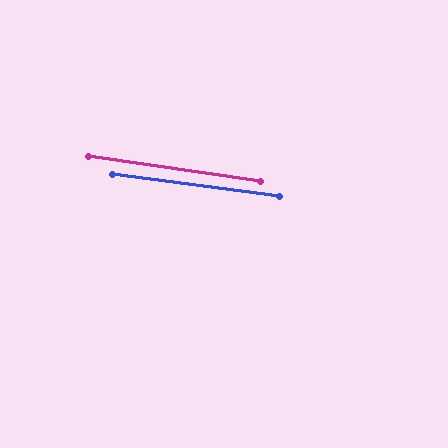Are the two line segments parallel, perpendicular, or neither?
Parallel — their directions differ by only 0.6°.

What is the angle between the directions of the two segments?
Approximately 1 degree.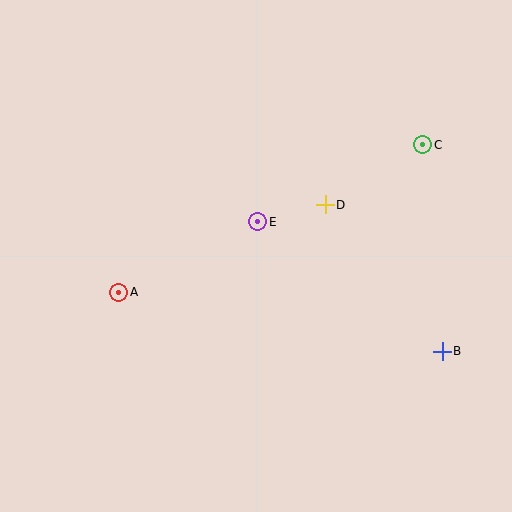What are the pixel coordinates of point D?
Point D is at (325, 205).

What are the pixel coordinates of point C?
Point C is at (423, 145).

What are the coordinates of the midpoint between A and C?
The midpoint between A and C is at (271, 218).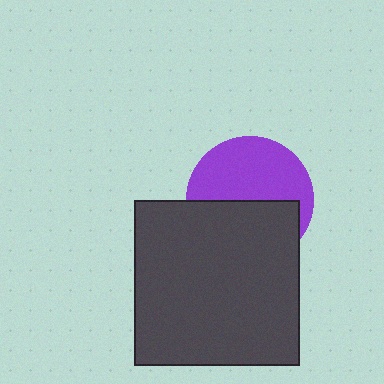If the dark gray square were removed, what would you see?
You would see the complete purple circle.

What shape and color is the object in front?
The object in front is a dark gray square.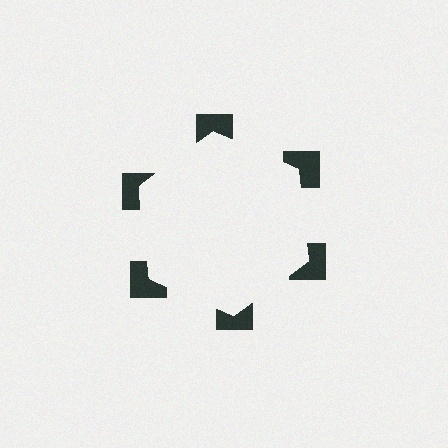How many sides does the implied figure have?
6 sides.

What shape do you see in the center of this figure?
An illusory hexagon — its edges are inferred from the aligned wedge cuts in the notched squares, not physically drawn.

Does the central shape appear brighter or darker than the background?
It typically appears slightly brighter than the background, even though no actual brightness change is drawn.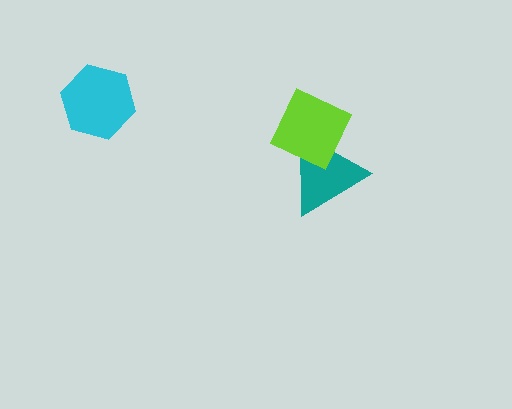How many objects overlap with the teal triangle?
1 object overlaps with the teal triangle.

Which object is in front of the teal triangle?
The lime diamond is in front of the teal triangle.